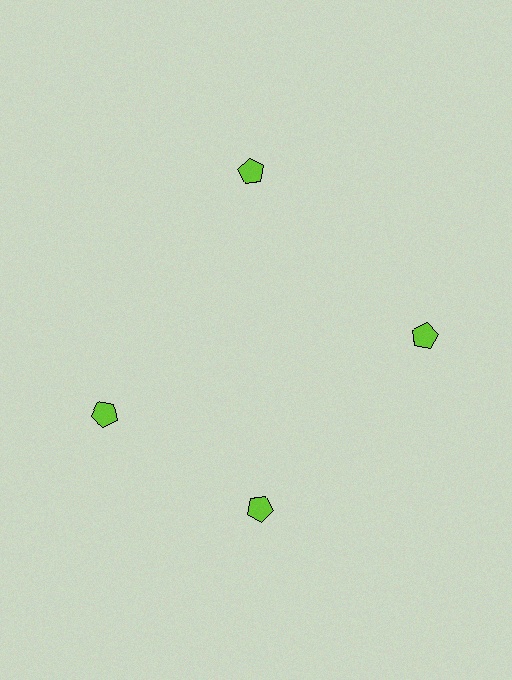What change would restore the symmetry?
The symmetry would be restored by rotating it back into even spacing with its neighbors so that all 4 pentagons sit at equal angles and equal distance from the center.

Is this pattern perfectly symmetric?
No. The 4 lime pentagons are arranged in a ring, but one element near the 9 o'clock position is rotated out of alignment along the ring, breaking the 4-fold rotational symmetry.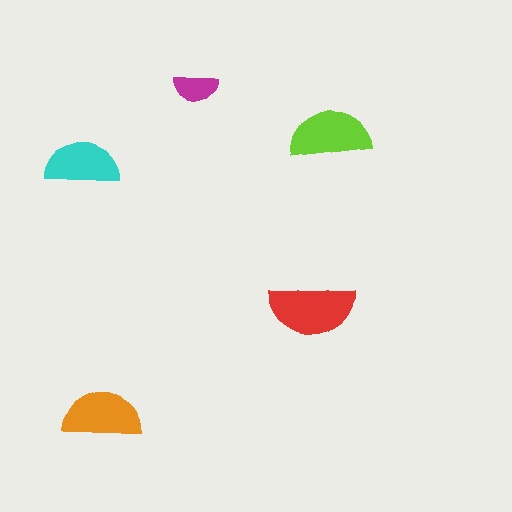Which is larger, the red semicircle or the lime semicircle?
The red one.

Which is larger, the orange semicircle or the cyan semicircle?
The orange one.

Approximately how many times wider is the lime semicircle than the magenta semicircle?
About 2 times wider.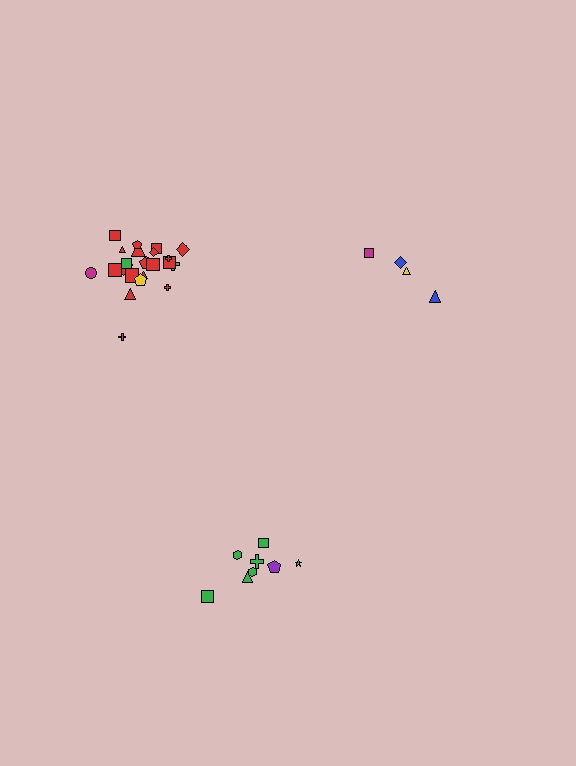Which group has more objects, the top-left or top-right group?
The top-left group.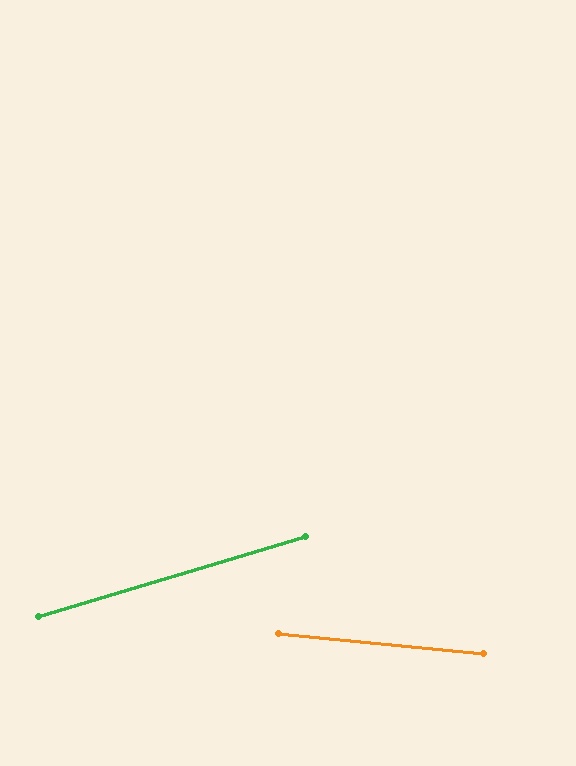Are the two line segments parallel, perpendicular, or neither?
Neither parallel nor perpendicular — they differ by about 22°.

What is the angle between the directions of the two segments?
Approximately 22 degrees.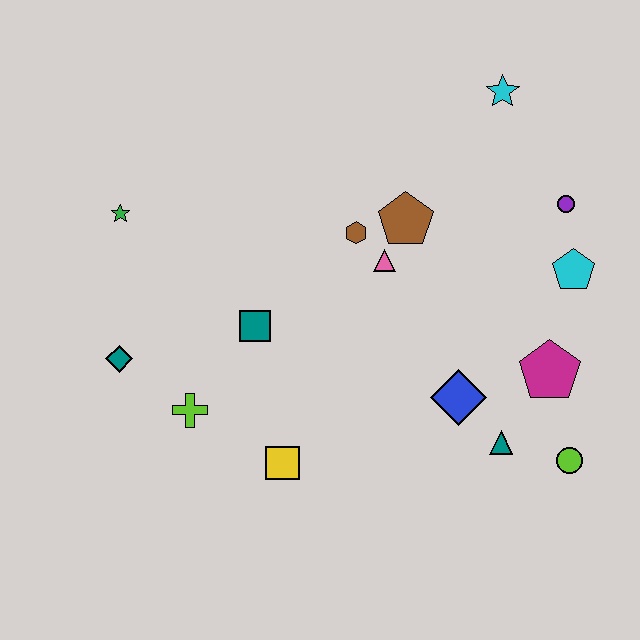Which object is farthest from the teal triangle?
The green star is farthest from the teal triangle.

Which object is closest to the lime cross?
The teal diamond is closest to the lime cross.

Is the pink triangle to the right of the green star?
Yes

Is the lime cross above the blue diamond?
No